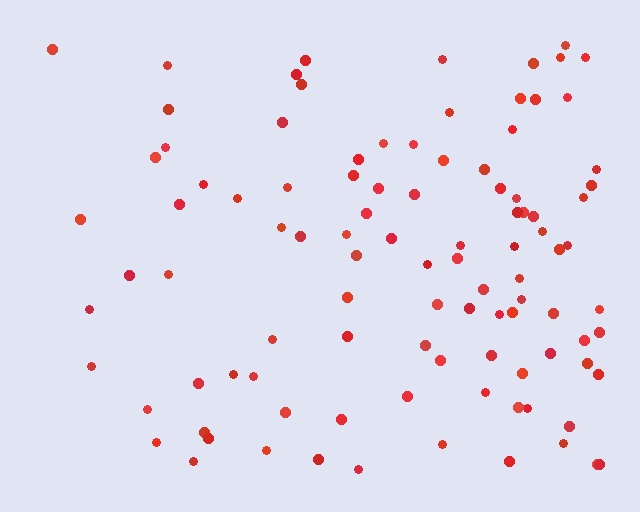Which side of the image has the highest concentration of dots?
The right.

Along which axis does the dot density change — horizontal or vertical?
Horizontal.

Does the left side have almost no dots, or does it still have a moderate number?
Still a moderate number, just noticeably fewer than the right.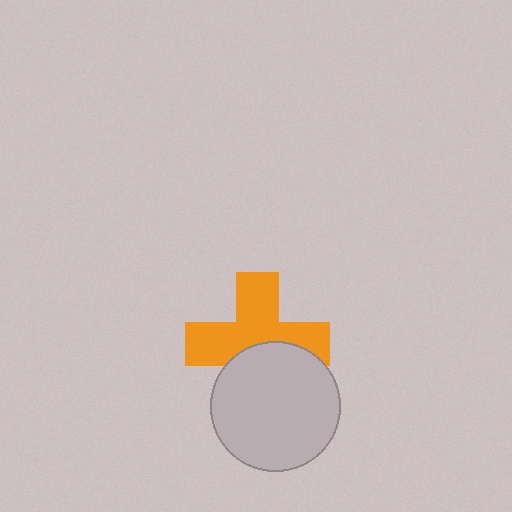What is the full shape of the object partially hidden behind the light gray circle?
The partially hidden object is an orange cross.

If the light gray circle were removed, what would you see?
You would see the complete orange cross.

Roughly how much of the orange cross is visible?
About half of it is visible (roughly 63%).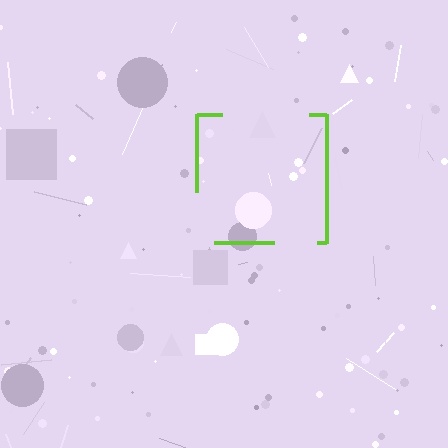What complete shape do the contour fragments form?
The contour fragments form a square.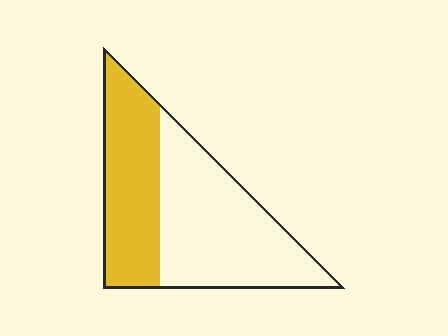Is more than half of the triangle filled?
No.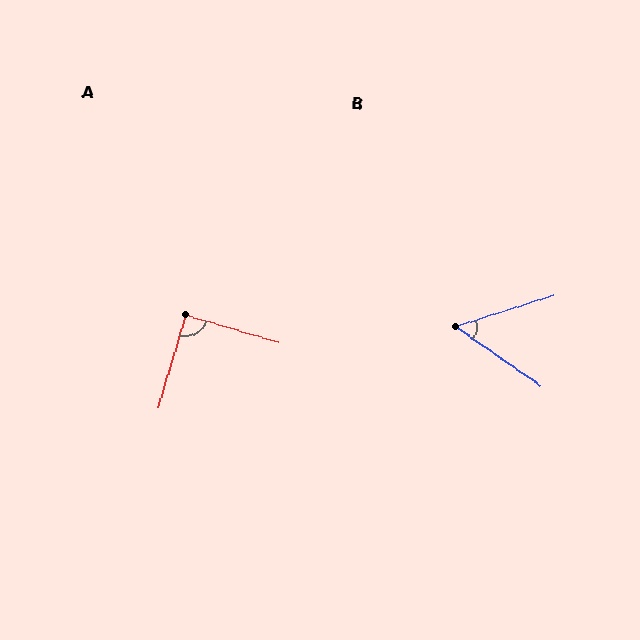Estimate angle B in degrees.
Approximately 53 degrees.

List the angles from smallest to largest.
B (53°), A (90°).